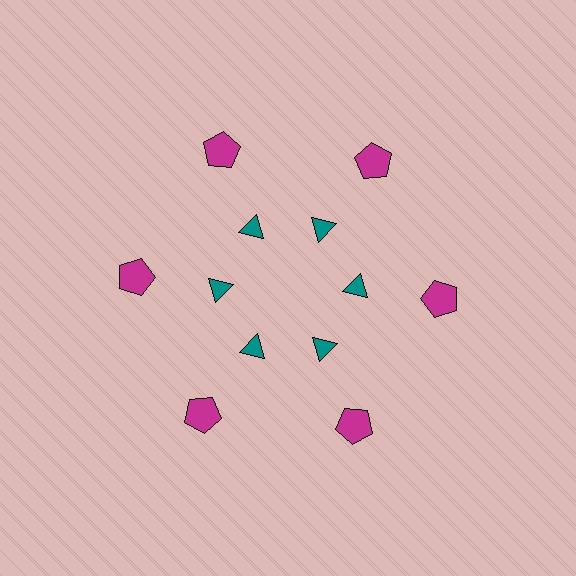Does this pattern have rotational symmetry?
Yes, this pattern has 6-fold rotational symmetry. It looks the same after rotating 60 degrees around the center.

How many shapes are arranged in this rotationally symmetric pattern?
There are 12 shapes, arranged in 6 groups of 2.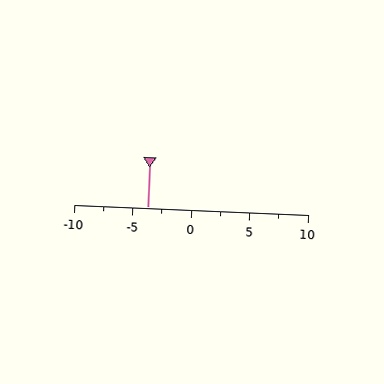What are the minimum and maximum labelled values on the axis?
The axis runs from -10 to 10.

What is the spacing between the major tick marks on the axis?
The major ticks are spaced 5 apart.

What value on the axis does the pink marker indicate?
The marker indicates approximately -3.8.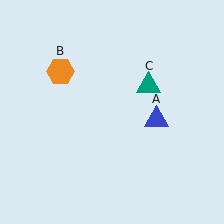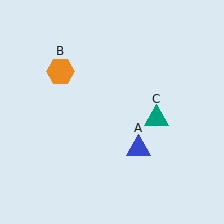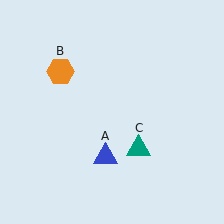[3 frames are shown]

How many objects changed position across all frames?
2 objects changed position: blue triangle (object A), teal triangle (object C).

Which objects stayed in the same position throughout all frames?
Orange hexagon (object B) remained stationary.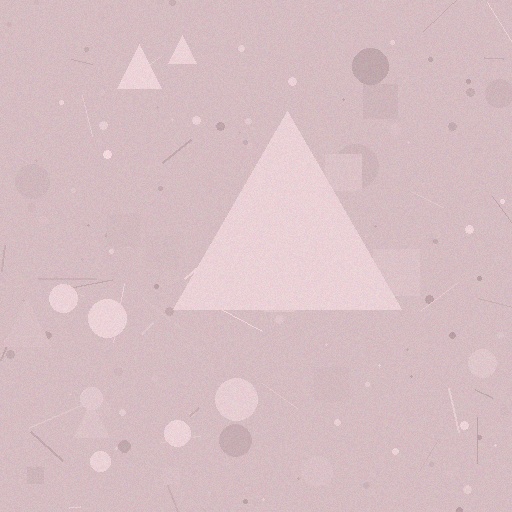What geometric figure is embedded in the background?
A triangle is embedded in the background.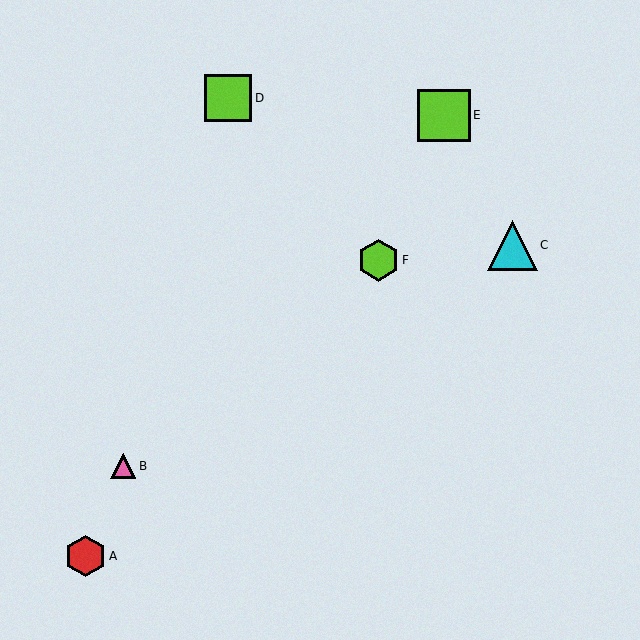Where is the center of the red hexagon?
The center of the red hexagon is at (85, 556).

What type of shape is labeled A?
Shape A is a red hexagon.